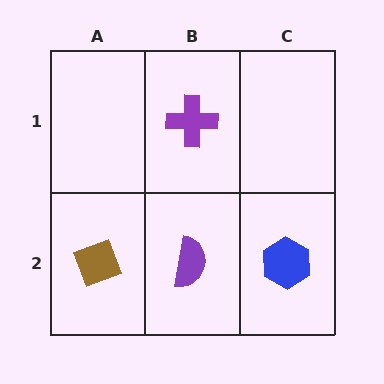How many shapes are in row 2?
3 shapes.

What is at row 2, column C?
A blue hexagon.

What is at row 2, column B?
A purple semicircle.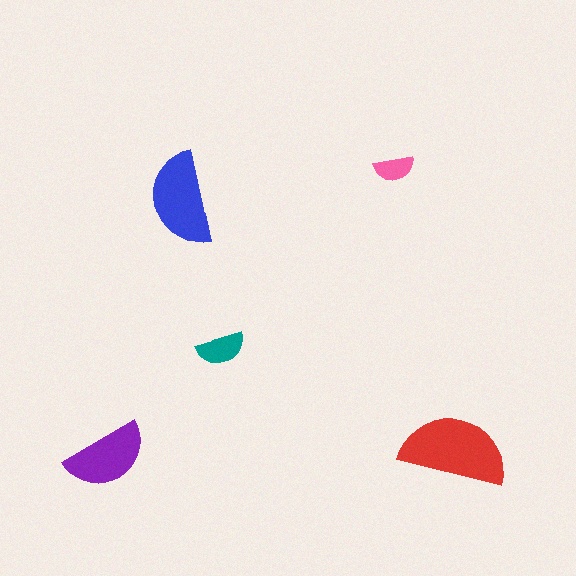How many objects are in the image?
There are 5 objects in the image.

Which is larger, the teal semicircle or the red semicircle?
The red one.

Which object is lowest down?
The purple semicircle is bottommost.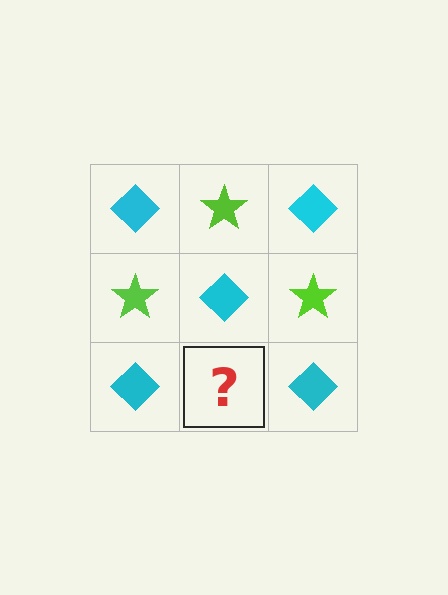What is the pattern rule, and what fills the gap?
The rule is that it alternates cyan diamond and lime star in a checkerboard pattern. The gap should be filled with a lime star.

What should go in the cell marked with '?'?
The missing cell should contain a lime star.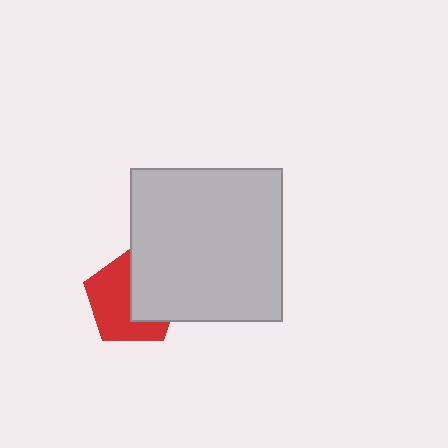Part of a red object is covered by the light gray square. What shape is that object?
It is a pentagon.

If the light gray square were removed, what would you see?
You would see the complete red pentagon.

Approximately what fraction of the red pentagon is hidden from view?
Roughly 44% of the red pentagon is hidden behind the light gray square.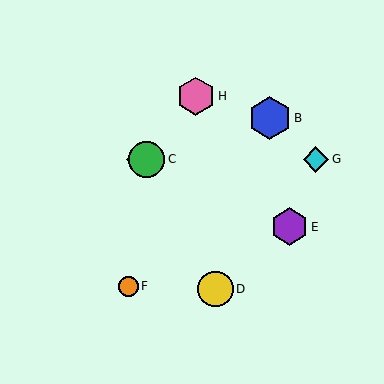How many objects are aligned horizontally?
3 objects (A, C, G) are aligned horizontally.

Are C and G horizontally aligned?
Yes, both are at y≈159.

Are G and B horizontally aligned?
No, G is at y≈159 and B is at y≈118.